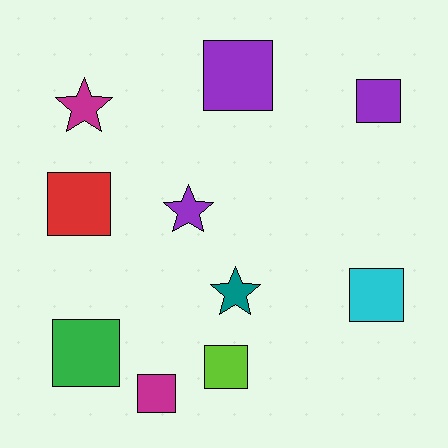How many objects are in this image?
There are 10 objects.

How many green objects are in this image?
There is 1 green object.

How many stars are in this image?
There are 3 stars.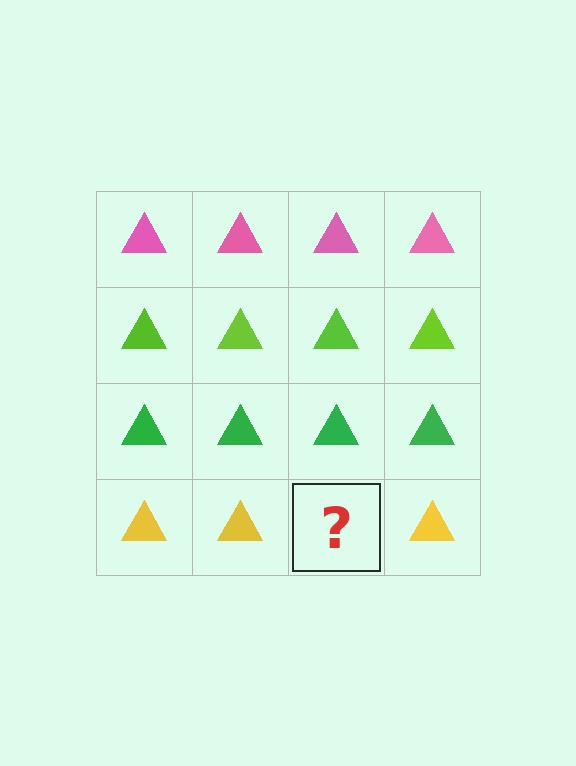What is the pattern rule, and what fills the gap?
The rule is that each row has a consistent color. The gap should be filled with a yellow triangle.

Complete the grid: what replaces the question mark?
The question mark should be replaced with a yellow triangle.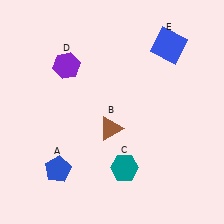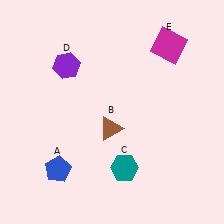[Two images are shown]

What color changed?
The square (E) changed from blue in Image 1 to magenta in Image 2.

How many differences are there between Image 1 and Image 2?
There is 1 difference between the two images.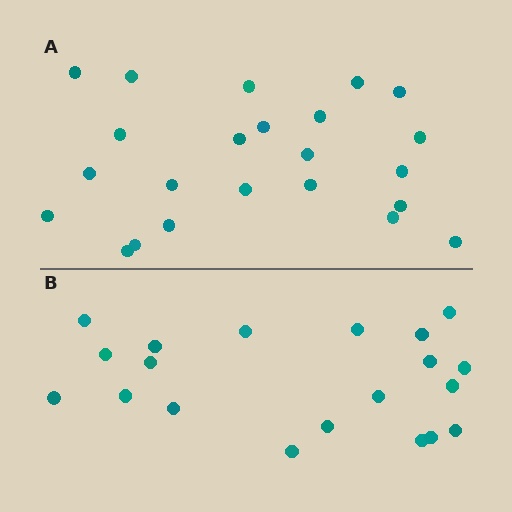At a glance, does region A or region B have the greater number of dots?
Region A (the top region) has more dots.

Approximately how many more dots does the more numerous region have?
Region A has just a few more — roughly 2 or 3 more dots than region B.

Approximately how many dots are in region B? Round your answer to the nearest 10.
About 20 dots.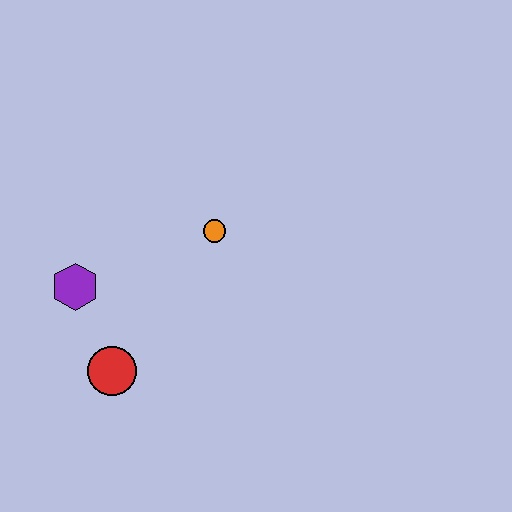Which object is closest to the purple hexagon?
The red circle is closest to the purple hexagon.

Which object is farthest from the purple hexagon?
The orange circle is farthest from the purple hexagon.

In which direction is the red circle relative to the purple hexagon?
The red circle is below the purple hexagon.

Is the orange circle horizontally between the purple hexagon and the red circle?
No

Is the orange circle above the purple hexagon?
Yes